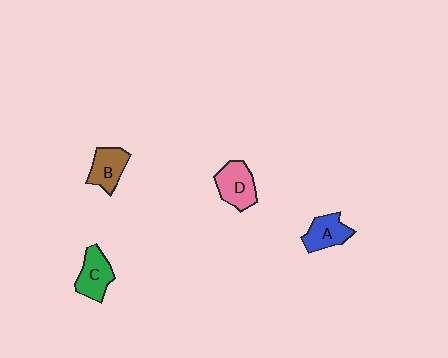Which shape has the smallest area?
Shape B (brown).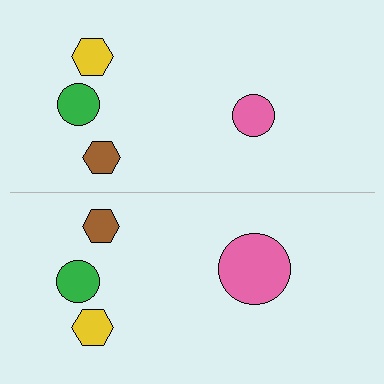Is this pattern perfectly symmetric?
No, the pattern is not perfectly symmetric. The pink circle on the bottom side has a different size than its mirror counterpart.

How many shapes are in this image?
There are 8 shapes in this image.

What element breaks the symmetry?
The pink circle on the bottom side has a different size than its mirror counterpart.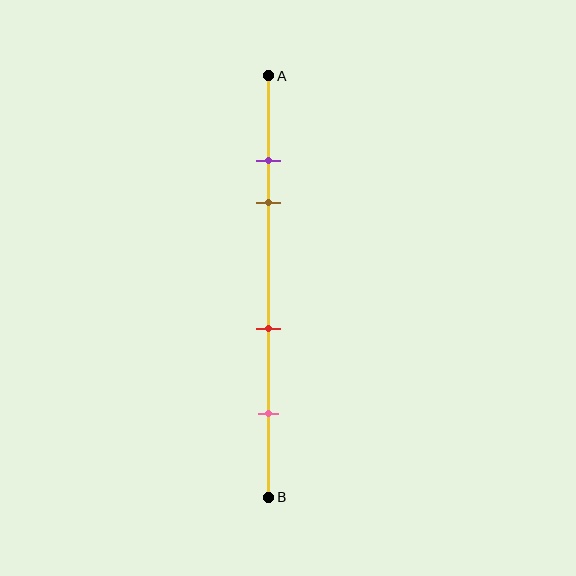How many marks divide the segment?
There are 4 marks dividing the segment.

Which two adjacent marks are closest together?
The purple and brown marks are the closest adjacent pair.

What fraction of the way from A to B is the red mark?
The red mark is approximately 60% (0.6) of the way from A to B.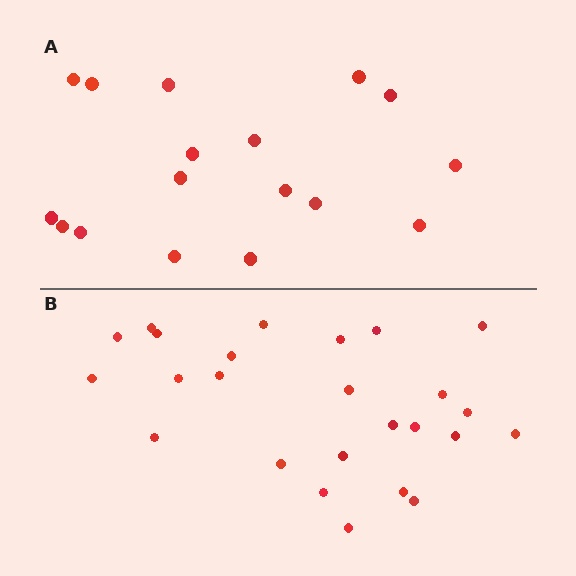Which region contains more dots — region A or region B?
Region B (the bottom region) has more dots.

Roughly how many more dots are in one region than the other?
Region B has roughly 8 or so more dots than region A.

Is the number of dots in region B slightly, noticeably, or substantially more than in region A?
Region B has substantially more. The ratio is roughly 1.5 to 1.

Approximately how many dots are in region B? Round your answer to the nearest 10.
About 20 dots. (The exact count is 25, which rounds to 20.)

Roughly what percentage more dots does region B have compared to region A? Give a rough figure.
About 45% more.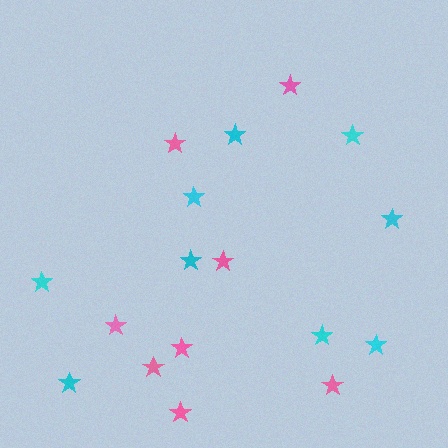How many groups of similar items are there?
There are 2 groups: one group of cyan stars (9) and one group of pink stars (8).